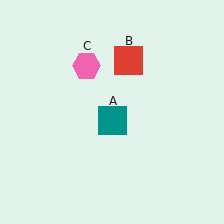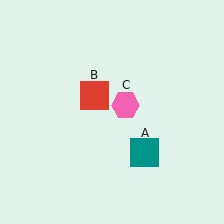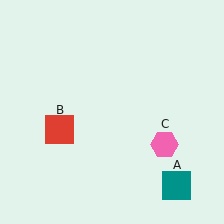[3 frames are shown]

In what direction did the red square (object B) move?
The red square (object B) moved down and to the left.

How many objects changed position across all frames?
3 objects changed position: teal square (object A), red square (object B), pink hexagon (object C).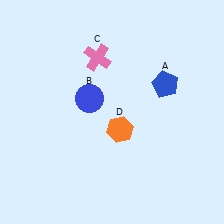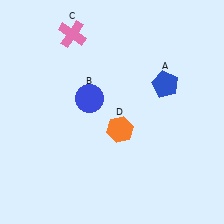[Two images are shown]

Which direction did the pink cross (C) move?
The pink cross (C) moved left.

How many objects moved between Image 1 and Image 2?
1 object moved between the two images.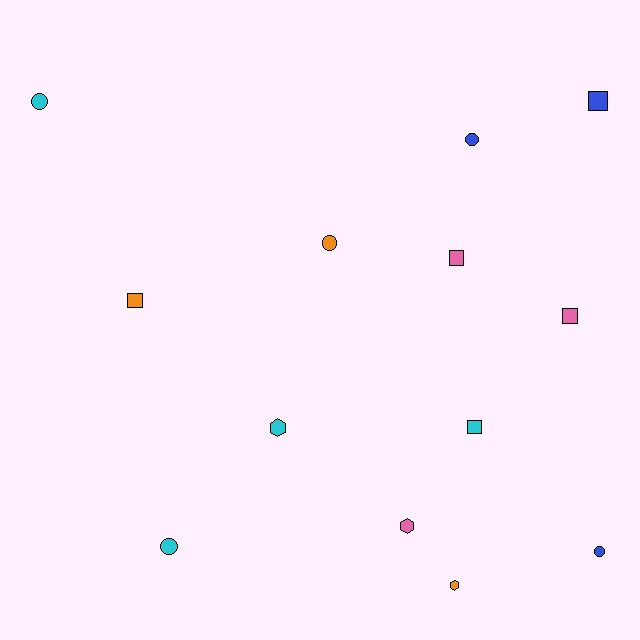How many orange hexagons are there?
There is 1 orange hexagon.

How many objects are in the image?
There are 13 objects.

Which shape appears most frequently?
Square, with 5 objects.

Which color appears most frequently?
Cyan, with 4 objects.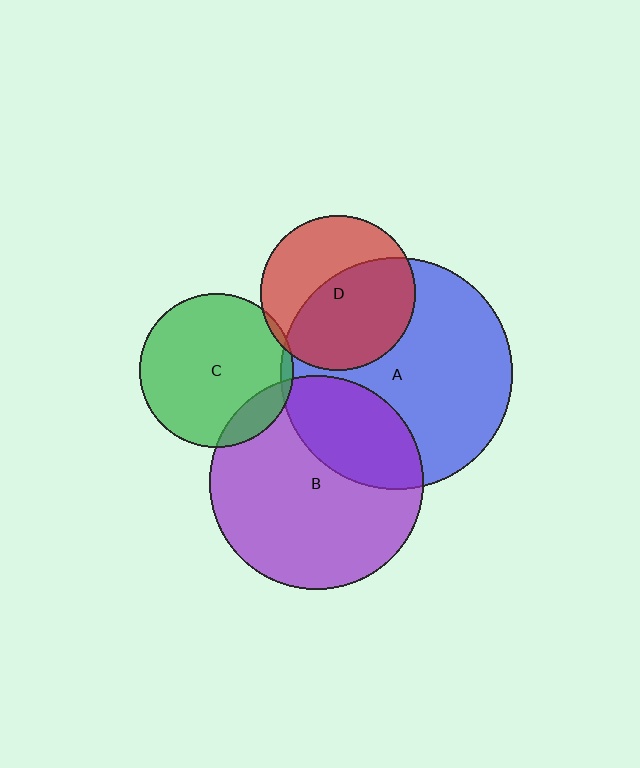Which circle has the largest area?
Circle A (blue).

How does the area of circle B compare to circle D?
Approximately 1.9 times.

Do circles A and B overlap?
Yes.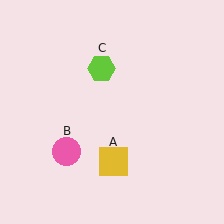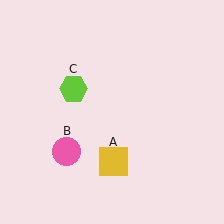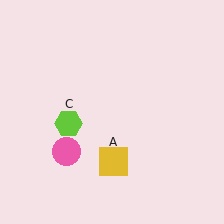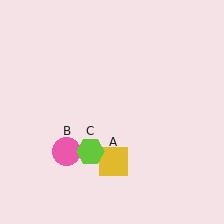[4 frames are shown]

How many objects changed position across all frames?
1 object changed position: lime hexagon (object C).